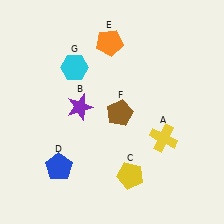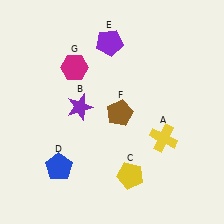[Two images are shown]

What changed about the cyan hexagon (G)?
In Image 1, G is cyan. In Image 2, it changed to magenta.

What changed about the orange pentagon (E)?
In Image 1, E is orange. In Image 2, it changed to purple.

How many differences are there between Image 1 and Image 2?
There are 2 differences between the two images.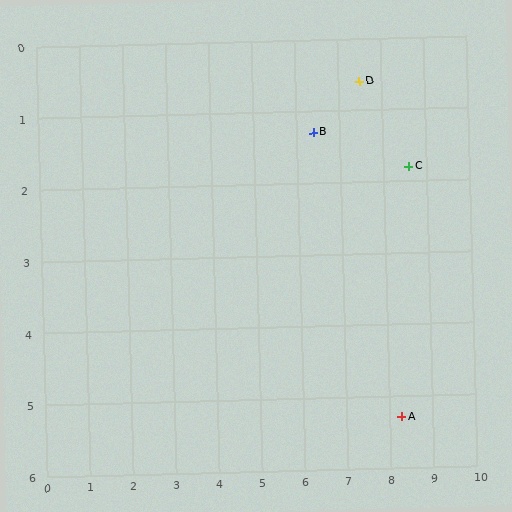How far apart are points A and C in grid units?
Points A and C are about 3.5 grid units apart.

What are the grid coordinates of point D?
Point D is at approximately (7.5, 0.6).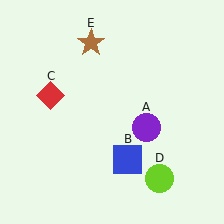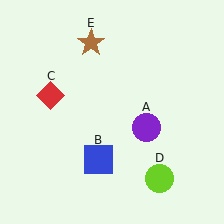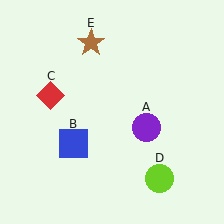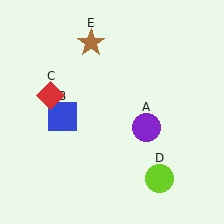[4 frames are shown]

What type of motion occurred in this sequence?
The blue square (object B) rotated clockwise around the center of the scene.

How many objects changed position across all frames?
1 object changed position: blue square (object B).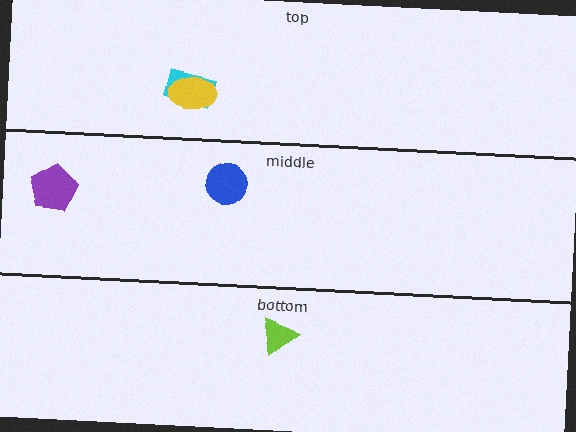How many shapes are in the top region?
2.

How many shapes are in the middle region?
2.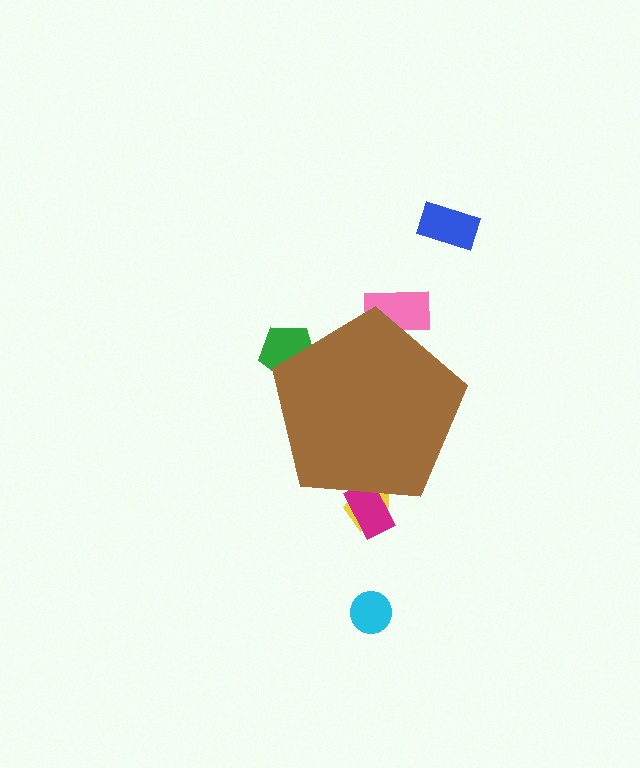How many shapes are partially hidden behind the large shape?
4 shapes are partially hidden.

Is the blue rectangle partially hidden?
No, the blue rectangle is fully visible.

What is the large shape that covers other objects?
A brown pentagon.